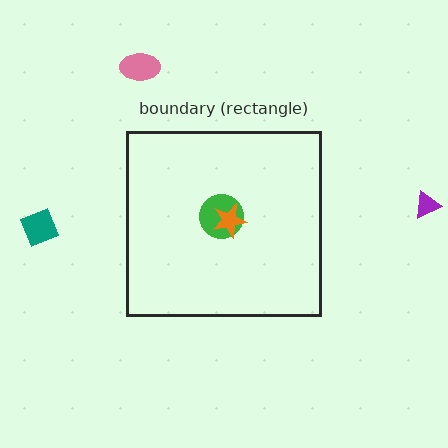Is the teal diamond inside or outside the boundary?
Outside.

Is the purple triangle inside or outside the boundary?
Outside.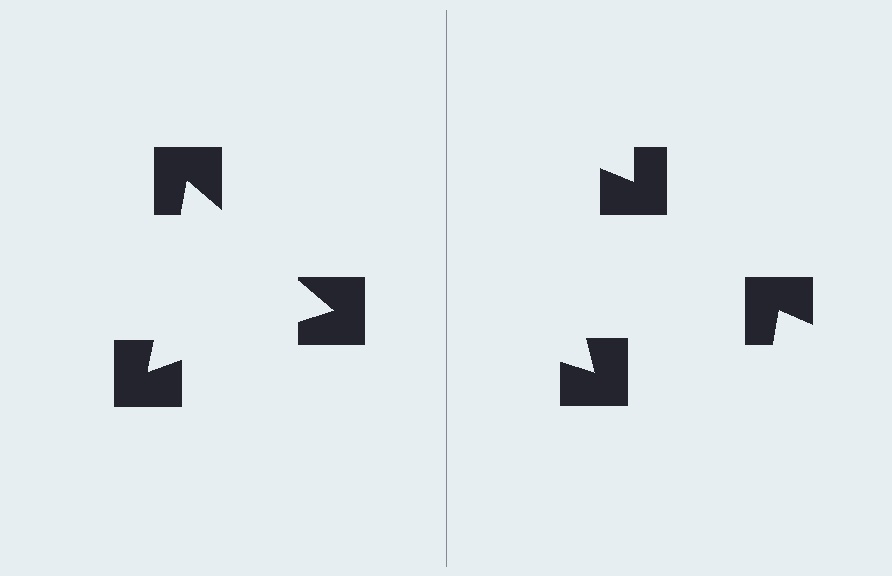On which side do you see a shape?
An illusory triangle appears on the left side. On the right side the wedge cuts are rotated, so no coherent shape forms.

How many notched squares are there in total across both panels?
6 — 3 on each side.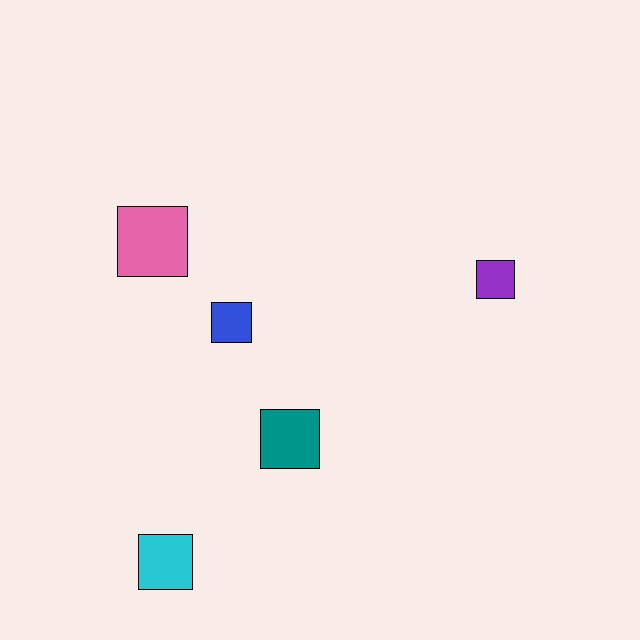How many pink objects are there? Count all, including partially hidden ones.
There is 1 pink object.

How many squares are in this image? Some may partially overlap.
There are 5 squares.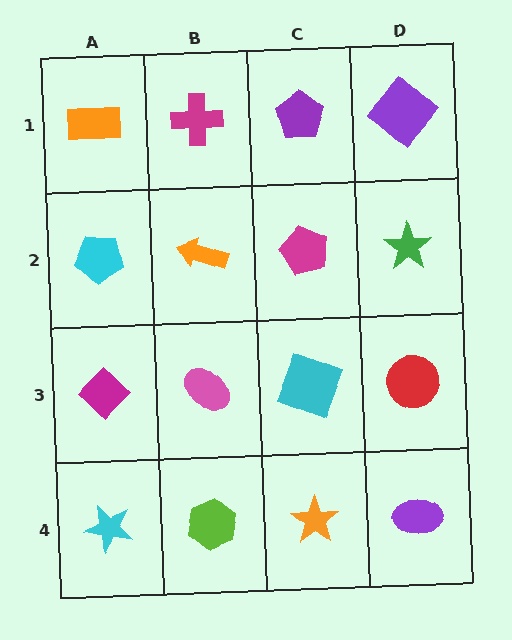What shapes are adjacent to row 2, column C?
A purple pentagon (row 1, column C), a cyan square (row 3, column C), an orange arrow (row 2, column B), a green star (row 2, column D).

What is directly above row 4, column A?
A magenta diamond.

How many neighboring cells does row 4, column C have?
3.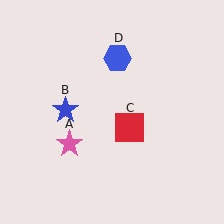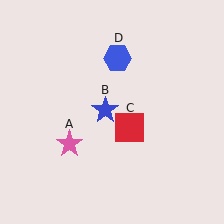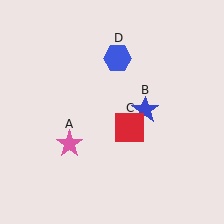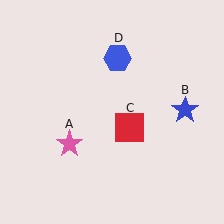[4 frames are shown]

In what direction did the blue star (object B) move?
The blue star (object B) moved right.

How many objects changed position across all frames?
1 object changed position: blue star (object B).